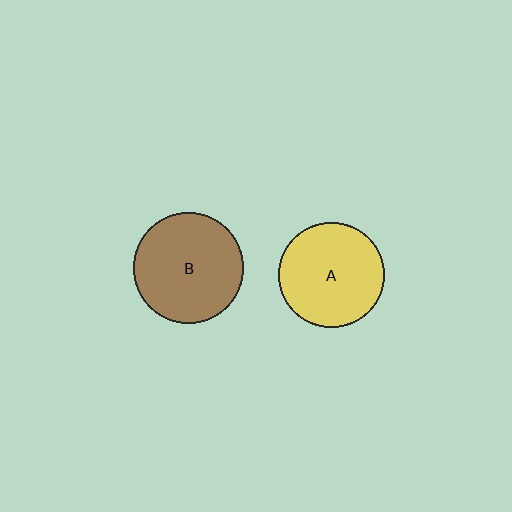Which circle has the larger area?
Circle B (brown).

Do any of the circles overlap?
No, none of the circles overlap.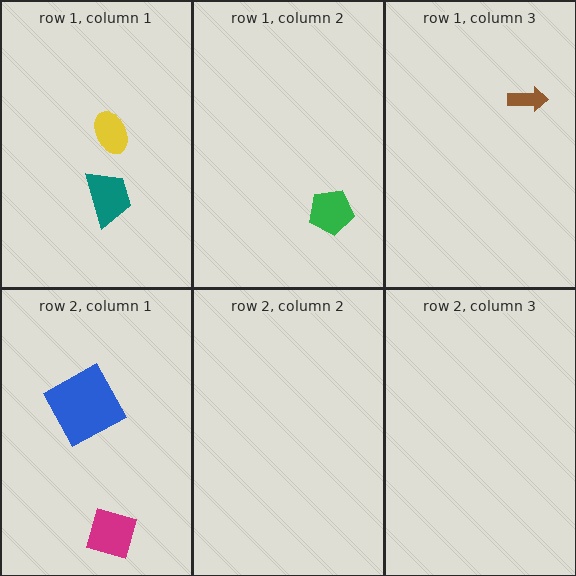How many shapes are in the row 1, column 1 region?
2.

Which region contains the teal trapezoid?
The row 1, column 1 region.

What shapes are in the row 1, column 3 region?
The brown arrow.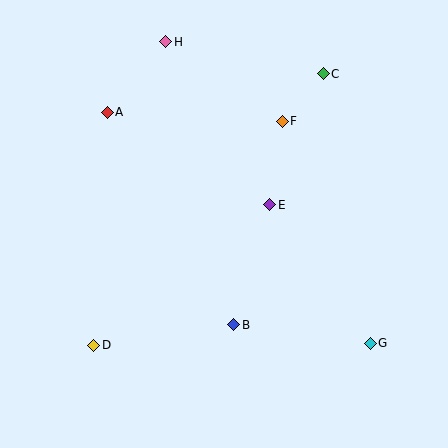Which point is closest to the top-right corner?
Point C is closest to the top-right corner.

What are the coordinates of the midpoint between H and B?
The midpoint between H and B is at (200, 183).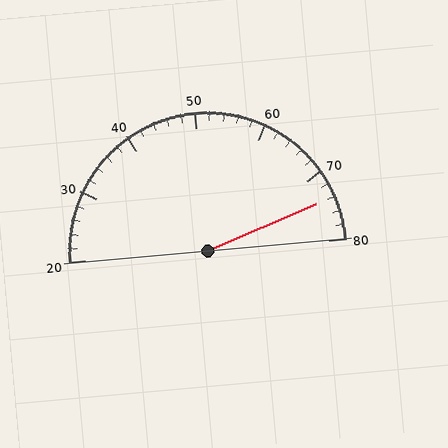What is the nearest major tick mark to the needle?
The nearest major tick mark is 70.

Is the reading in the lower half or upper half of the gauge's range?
The reading is in the upper half of the range (20 to 80).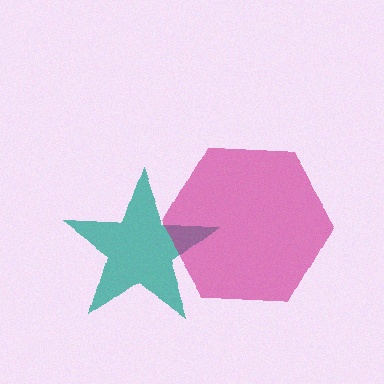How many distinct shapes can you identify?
There are 2 distinct shapes: a teal star, a magenta hexagon.